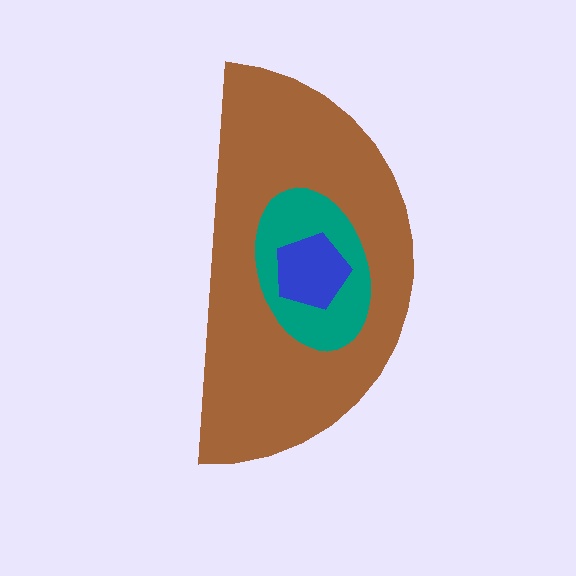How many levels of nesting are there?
3.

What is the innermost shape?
The blue pentagon.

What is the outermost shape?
The brown semicircle.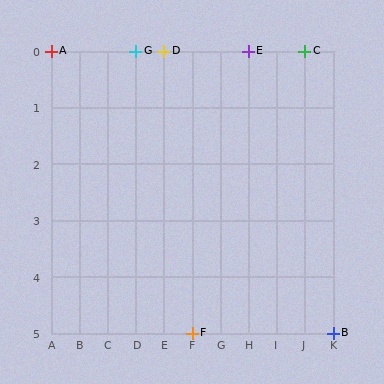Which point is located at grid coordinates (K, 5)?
Point B is at (K, 5).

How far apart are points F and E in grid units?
Points F and E are 2 columns and 5 rows apart (about 5.4 grid units diagonally).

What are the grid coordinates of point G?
Point G is at grid coordinates (D, 0).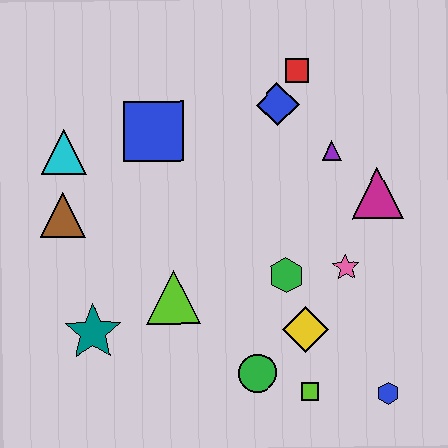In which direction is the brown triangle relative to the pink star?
The brown triangle is to the left of the pink star.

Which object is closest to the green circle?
The lime square is closest to the green circle.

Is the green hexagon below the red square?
Yes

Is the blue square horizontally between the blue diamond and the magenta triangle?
No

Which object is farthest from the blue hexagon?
The cyan triangle is farthest from the blue hexagon.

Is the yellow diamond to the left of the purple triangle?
Yes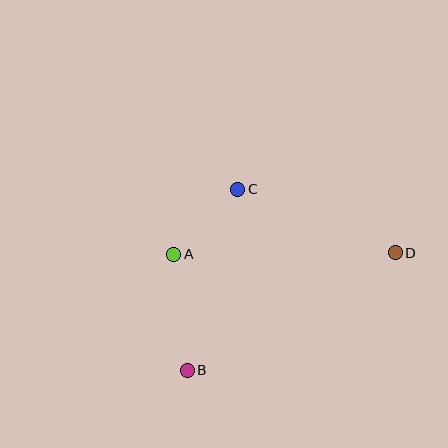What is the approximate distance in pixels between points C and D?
The distance between C and D is approximately 170 pixels.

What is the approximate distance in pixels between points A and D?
The distance between A and D is approximately 221 pixels.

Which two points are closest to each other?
Points A and C are closest to each other.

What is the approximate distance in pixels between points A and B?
The distance between A and B is approximately 117 pixels.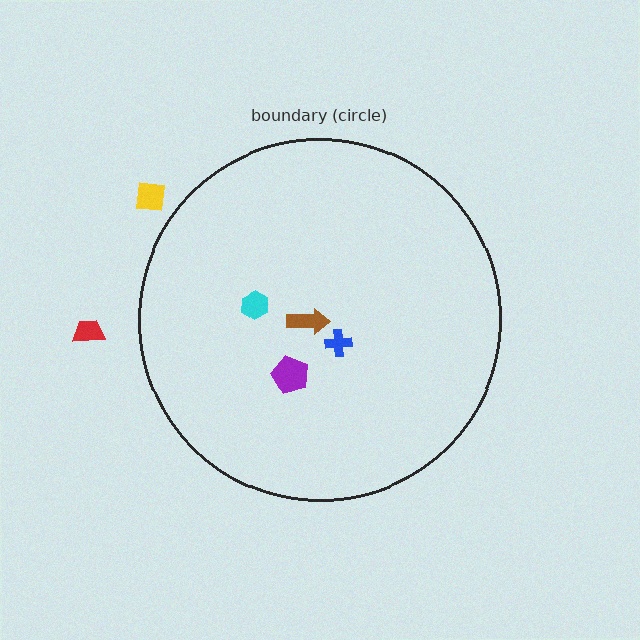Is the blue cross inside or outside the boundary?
Inside.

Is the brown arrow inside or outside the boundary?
Inside.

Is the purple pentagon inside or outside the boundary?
Inside.